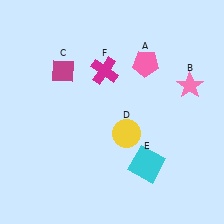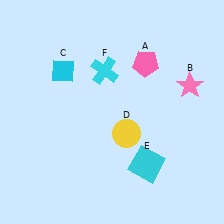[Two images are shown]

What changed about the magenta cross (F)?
In Image 1, F is magenta. In Image 2, it changed to cyan.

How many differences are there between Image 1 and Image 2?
There are 2 differences between the two images.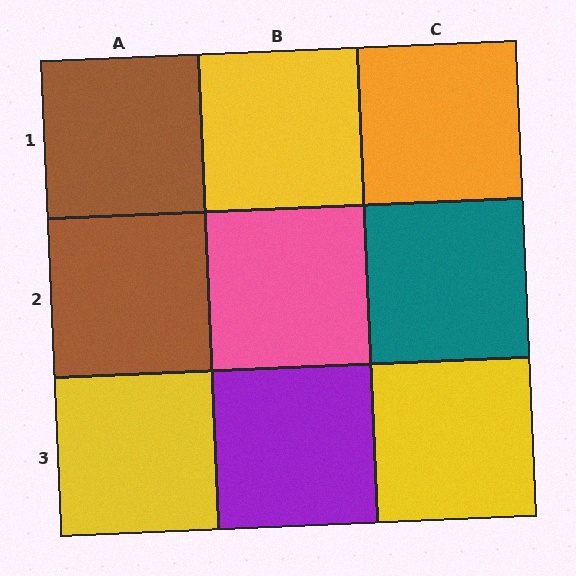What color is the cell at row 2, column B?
Pink.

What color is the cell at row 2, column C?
Teal.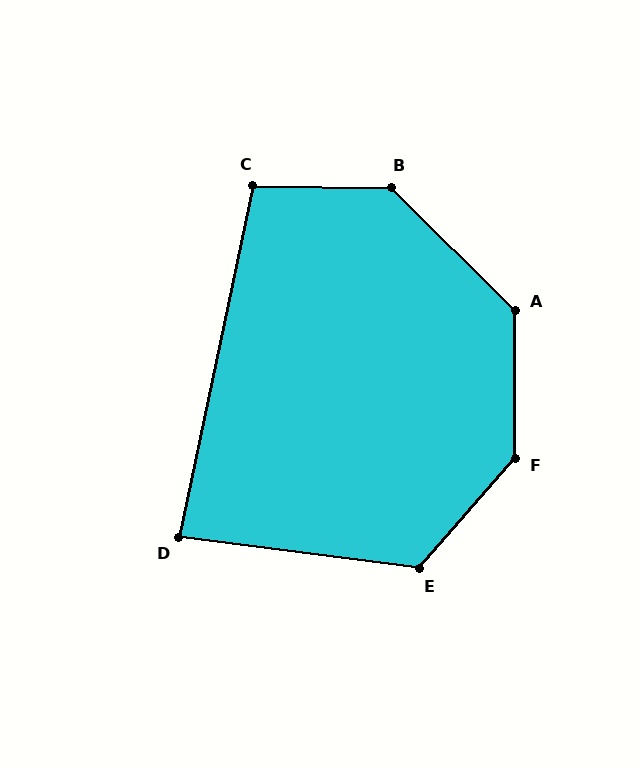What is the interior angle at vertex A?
Approximately 135 degrees (obtuse).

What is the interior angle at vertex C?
Approximately 101 degrees (obtuse).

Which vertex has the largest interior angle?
F, at approximately 139 degrees.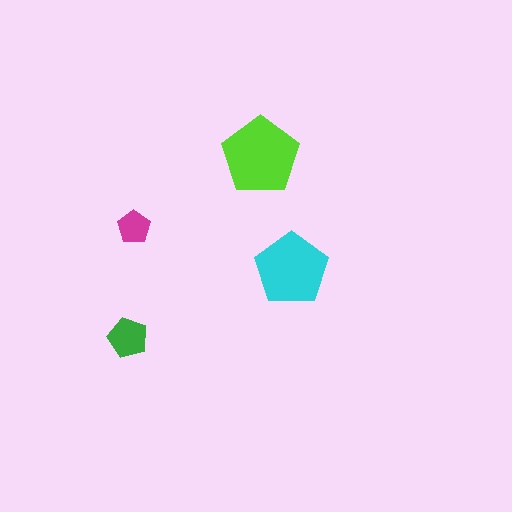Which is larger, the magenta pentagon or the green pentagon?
The green one.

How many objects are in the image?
There are 4 objects in the image.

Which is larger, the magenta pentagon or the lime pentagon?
The lime one.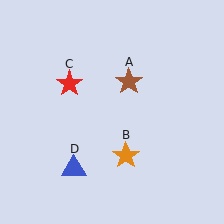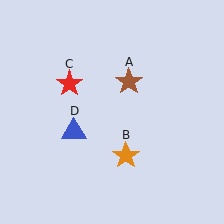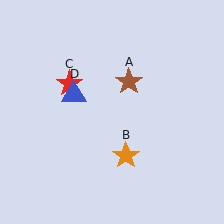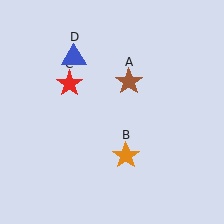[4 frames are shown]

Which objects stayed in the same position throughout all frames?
Brown star (object A) and orange star (object B) and red star (object C) remained stationary.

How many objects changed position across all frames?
1 object changed position: blue triangle (object D).